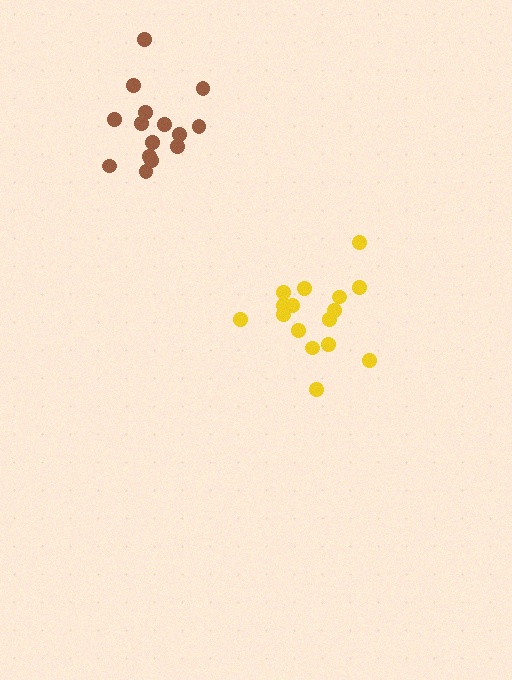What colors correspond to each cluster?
The clusters are colored: brown, yellow.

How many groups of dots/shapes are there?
There are 2 groups.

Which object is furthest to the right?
The yellow cluster is rightmost.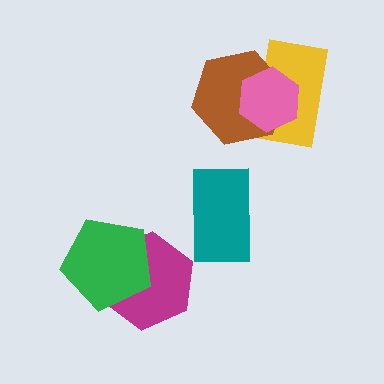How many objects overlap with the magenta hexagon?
1 object overlaps with the magenta hexagon.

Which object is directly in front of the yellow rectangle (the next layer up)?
The brown hexagon is directly in front of the yellow rectangle.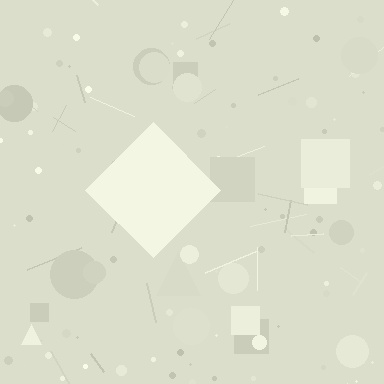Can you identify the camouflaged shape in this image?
The camouflaged shape is a diamond.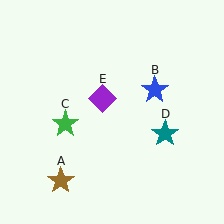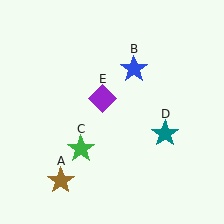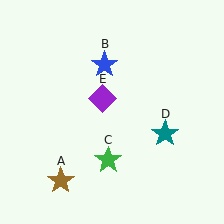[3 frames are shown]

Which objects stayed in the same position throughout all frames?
Brown star (object A) and teal star (object D) and purple diamond (object E) remained stationary.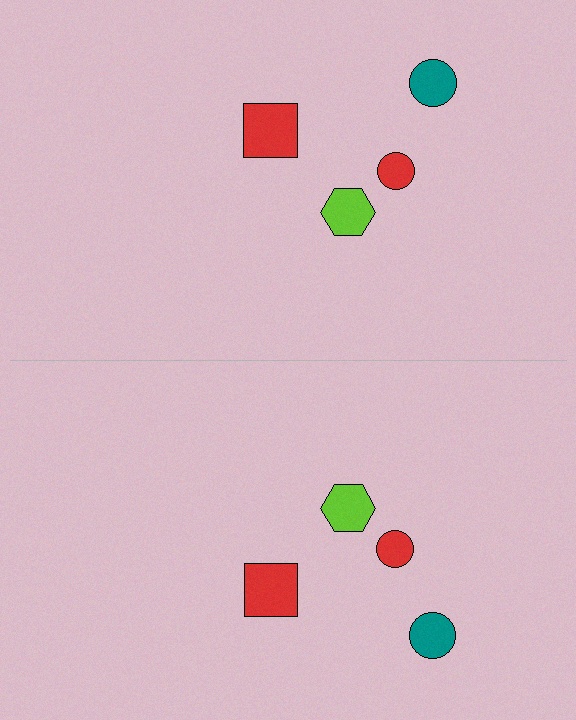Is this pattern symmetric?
Yes, this pattern has bilateral (reflection) symmetry.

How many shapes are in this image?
There are 8 shapes in this image.